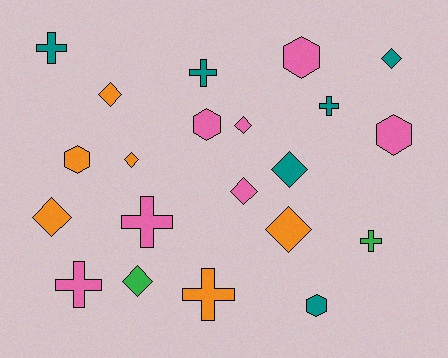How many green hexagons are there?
There are no green hexagons.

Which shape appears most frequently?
Diamond, with 9 objects.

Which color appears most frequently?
Pink, with 7 objects.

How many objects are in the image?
There are 21 objects.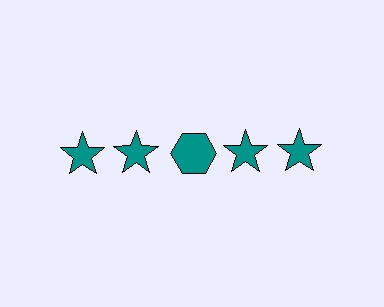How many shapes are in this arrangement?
There are 5 shapes arranged in a grid pattern.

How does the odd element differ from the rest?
It has a different shape: hexagon instead of star.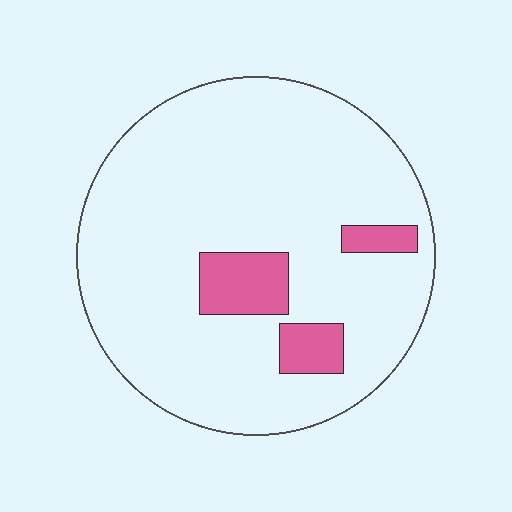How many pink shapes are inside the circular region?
3.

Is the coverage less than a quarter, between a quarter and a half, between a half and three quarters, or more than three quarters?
Less than a quarter.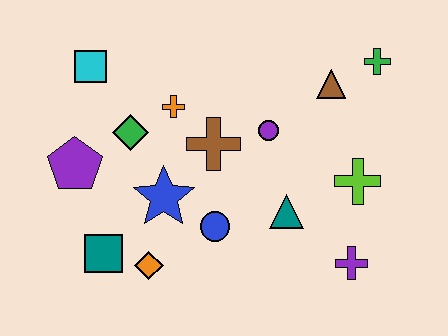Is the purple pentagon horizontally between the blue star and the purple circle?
No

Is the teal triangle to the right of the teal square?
Yes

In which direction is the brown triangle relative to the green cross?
The brown triangle is to the left of the green cross.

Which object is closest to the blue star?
The blue circle is closest to the blue star.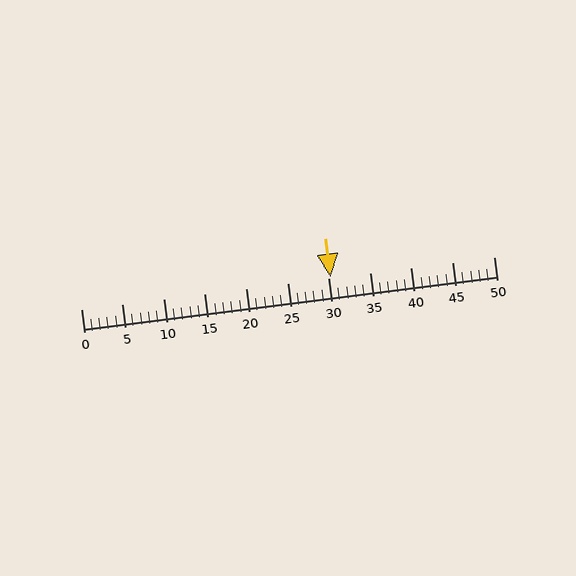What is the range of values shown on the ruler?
The ruler shows values from 0 to 50.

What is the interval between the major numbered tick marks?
The major tick marks are spaced 5 units apart.